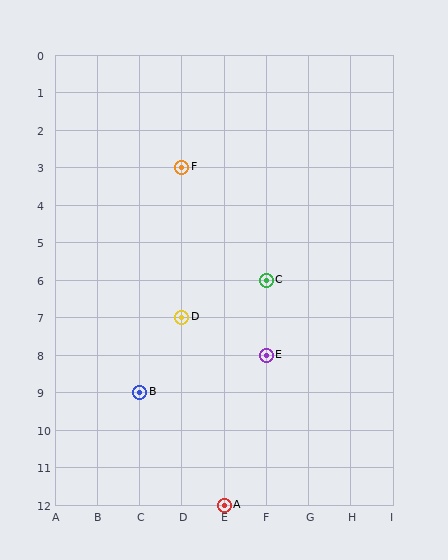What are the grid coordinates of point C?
Point C is at grid coordinates (F, 6).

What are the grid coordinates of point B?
Point B is at grid coordinates (C, 9).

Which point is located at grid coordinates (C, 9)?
Point B is at (C, 9).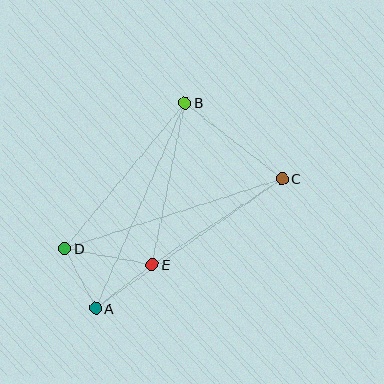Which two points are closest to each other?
Points A and D are closest to each other.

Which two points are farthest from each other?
Points C and D are farthest from each other.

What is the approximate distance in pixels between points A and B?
The distance between A and B is approximately 224 pixels.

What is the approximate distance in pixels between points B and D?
The distance between B and D is approximately 188 pixels.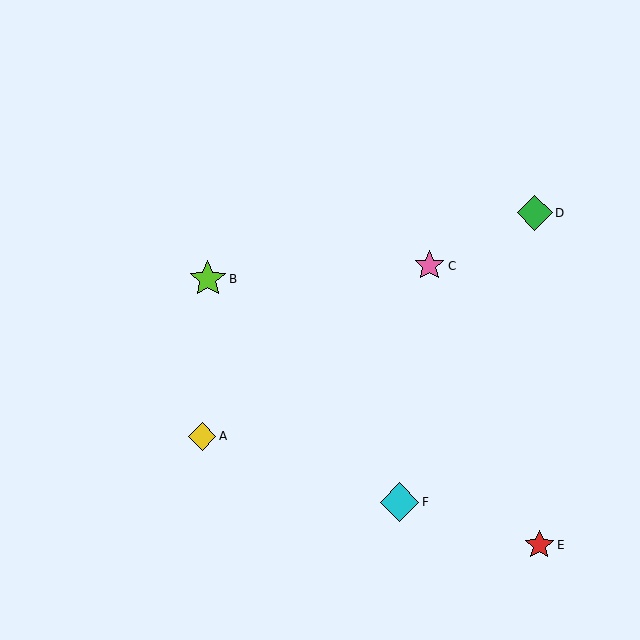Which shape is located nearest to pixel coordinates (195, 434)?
The yellow diamond (labeled A) at (202, 436) is nearest to that location.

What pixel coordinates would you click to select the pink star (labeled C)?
Click at (430, 266) to select the pink star C.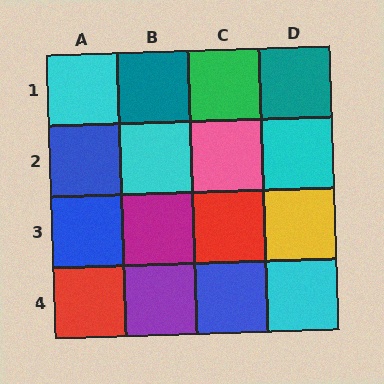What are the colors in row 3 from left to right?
Blue, magenta, red, yellow.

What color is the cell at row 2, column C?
Pink.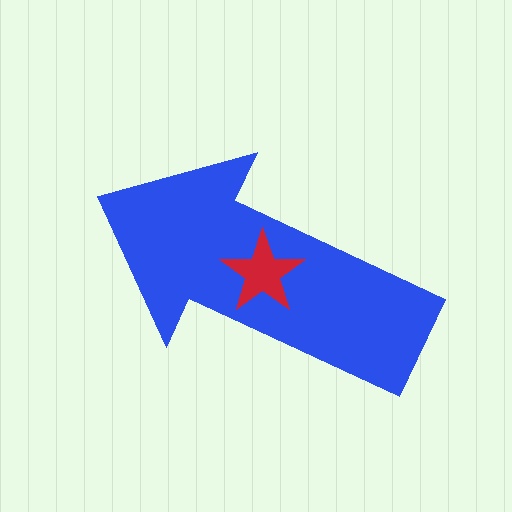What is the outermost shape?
The blue arrow.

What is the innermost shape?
The red star.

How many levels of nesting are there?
2.